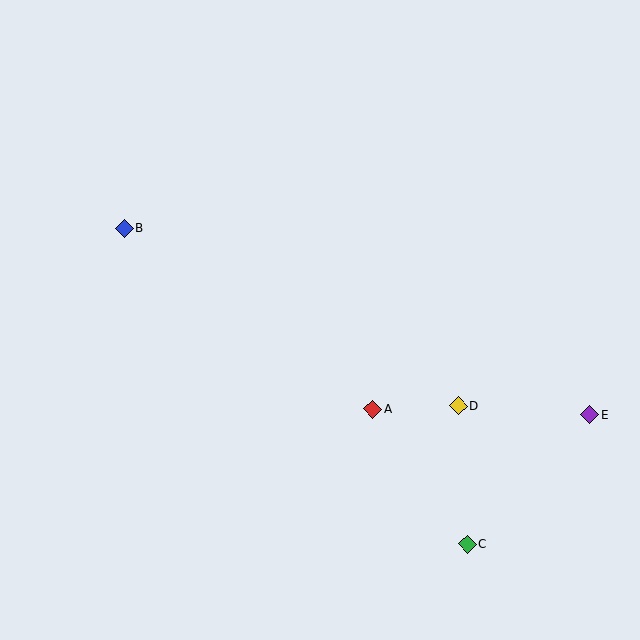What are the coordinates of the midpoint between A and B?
The midpoint between A and B is at (248, 318).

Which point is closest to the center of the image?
Point A at (373, 409) is closest to the center.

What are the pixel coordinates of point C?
Point C is at (467, 544).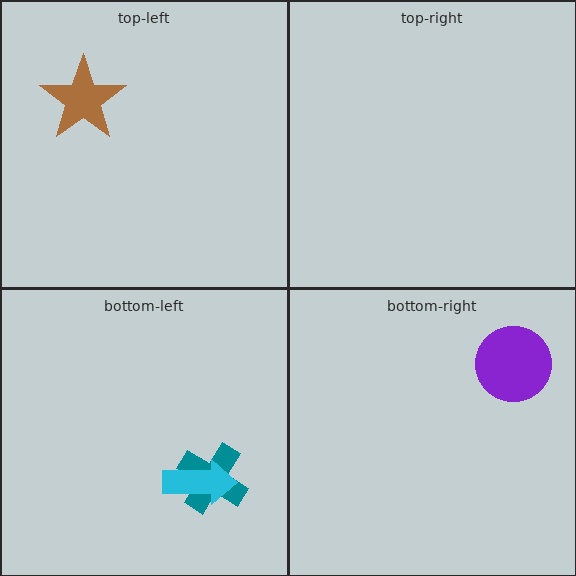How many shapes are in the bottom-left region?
2.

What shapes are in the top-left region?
The brown star.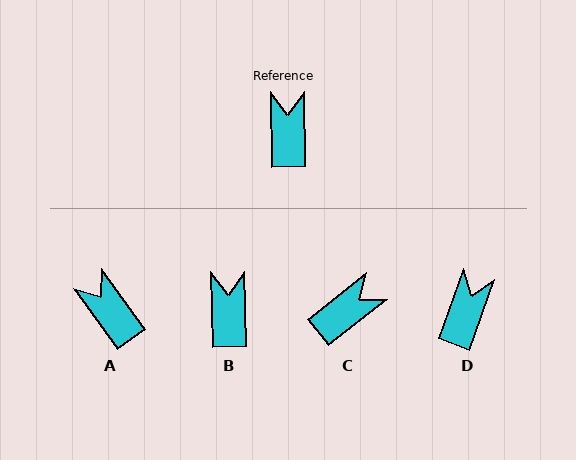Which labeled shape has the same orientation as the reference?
B.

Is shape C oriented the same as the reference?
No, it is off by about 53 degrees.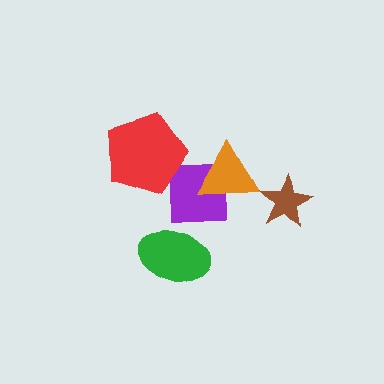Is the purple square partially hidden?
Yes, it is partially covered by another shape.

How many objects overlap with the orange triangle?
1 object overlaps with the orange triangle.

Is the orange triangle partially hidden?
No, no other shape covers it.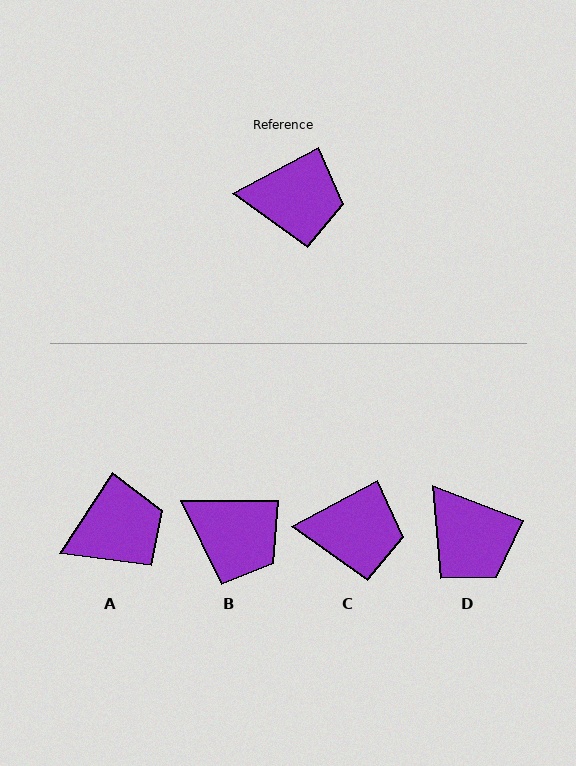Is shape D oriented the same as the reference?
No, it is off by about 49 degrees.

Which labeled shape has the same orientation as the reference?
C.